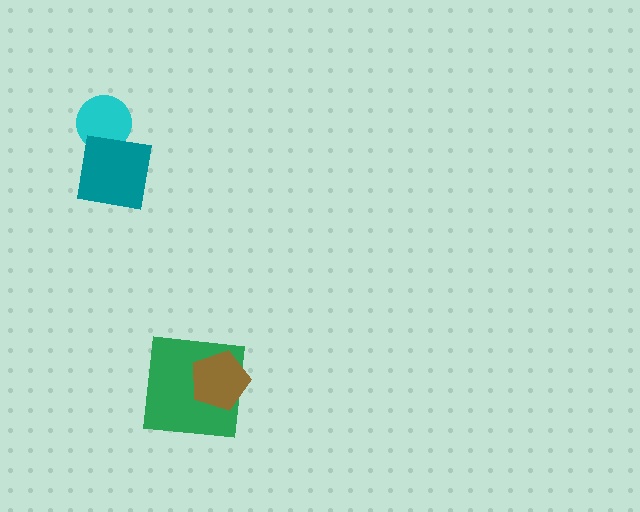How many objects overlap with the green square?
1 object overlaps with the green square.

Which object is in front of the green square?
The brown pentagon is in front of the green square.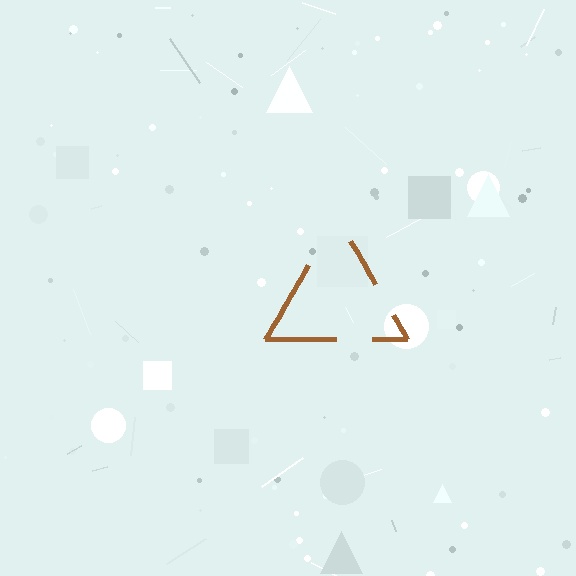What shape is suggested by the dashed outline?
The dashed outline suggests a triangle.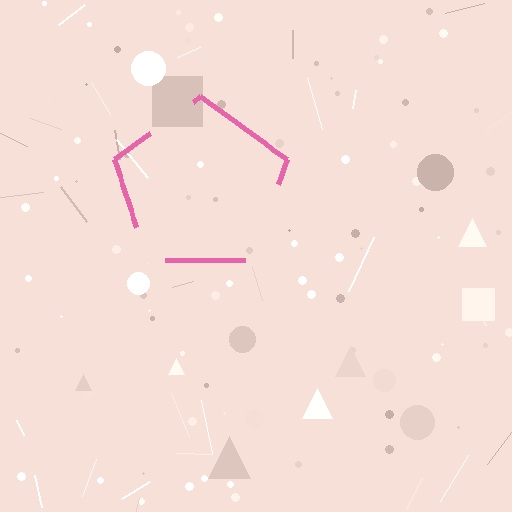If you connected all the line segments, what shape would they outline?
They would outline a pentagon.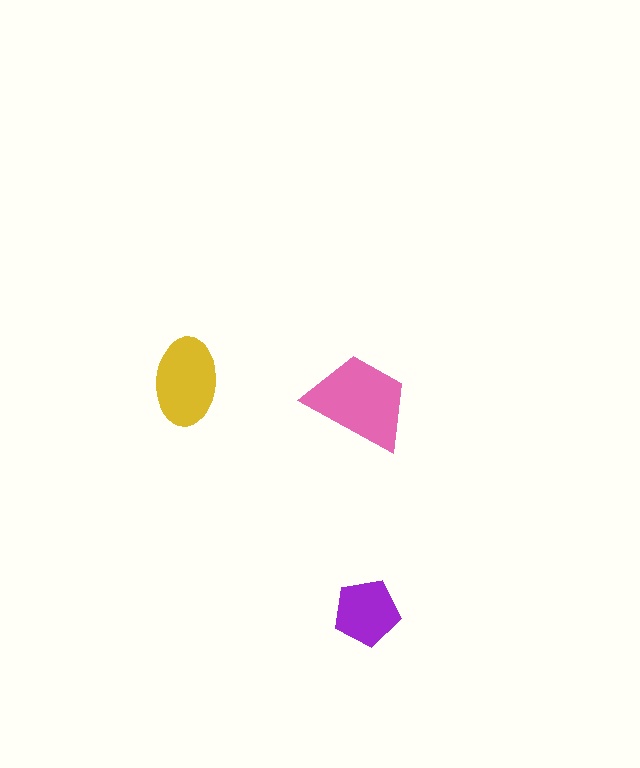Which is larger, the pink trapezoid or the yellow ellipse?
The pink trapezoid.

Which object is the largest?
The pink trapezoid.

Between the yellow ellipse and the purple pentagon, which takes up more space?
The yellow ellipse.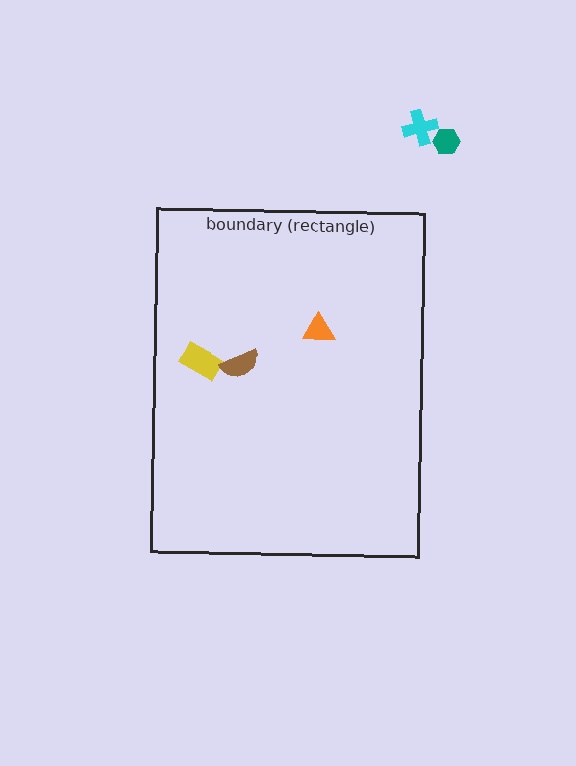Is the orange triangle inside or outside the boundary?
Inside.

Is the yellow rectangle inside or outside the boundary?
Inside.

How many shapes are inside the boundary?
3 inside, 2 outside.